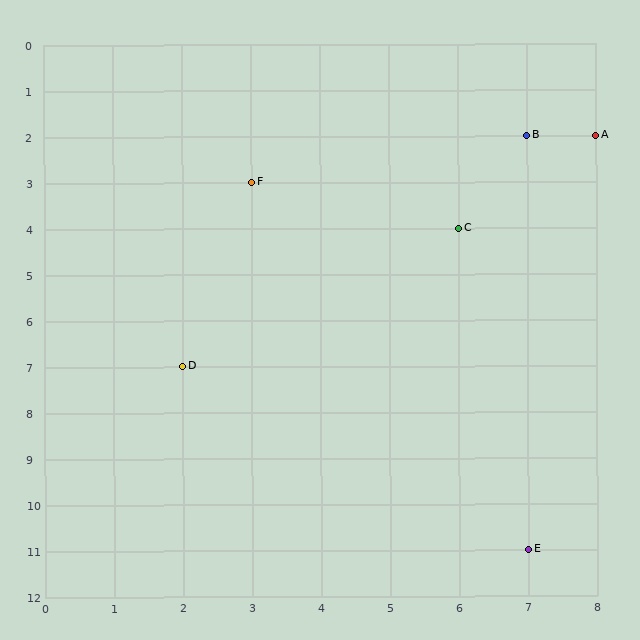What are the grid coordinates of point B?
Point B is at grid coordinates (7, 2).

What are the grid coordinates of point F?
Point F is at grid coordinates (3, 3).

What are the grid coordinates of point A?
Point A is at grid coordinates (8, 2).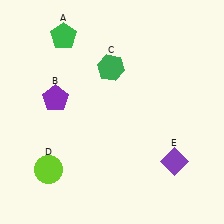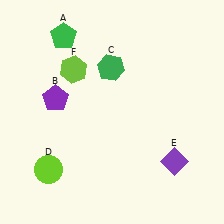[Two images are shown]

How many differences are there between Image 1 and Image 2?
There is 1 difference between the two images.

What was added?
A lime hexagon (F) was added in Image 2.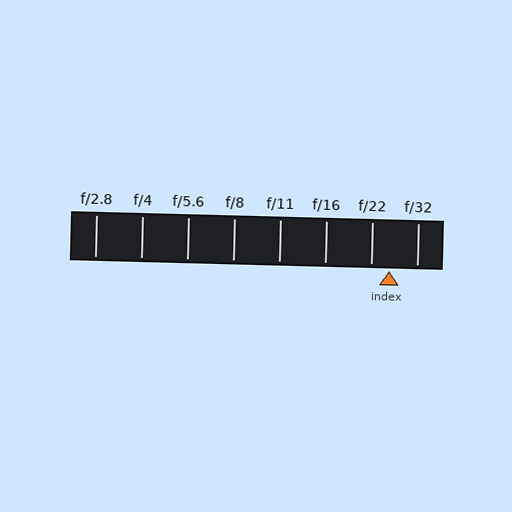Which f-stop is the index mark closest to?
The index mark is closest to f/22.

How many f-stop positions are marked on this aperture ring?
There are 8 f-stop positions marked.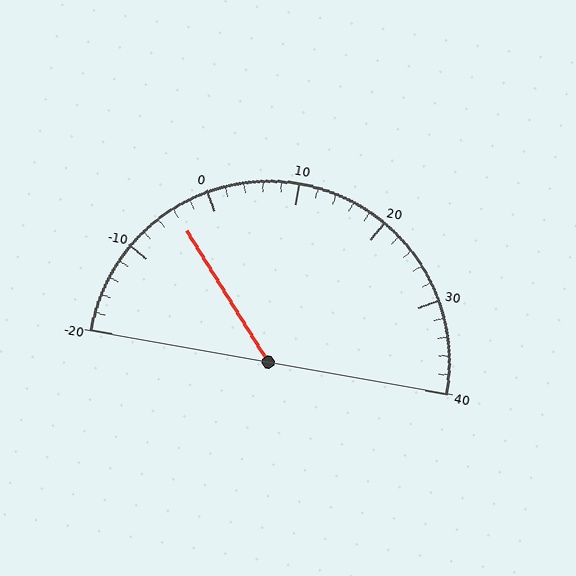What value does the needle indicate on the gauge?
The needle indicates approximately -4.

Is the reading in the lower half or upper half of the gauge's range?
The reading is in the lower half of the range (-20 to 40).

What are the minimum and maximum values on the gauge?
The gauge ranges from -20 to 40.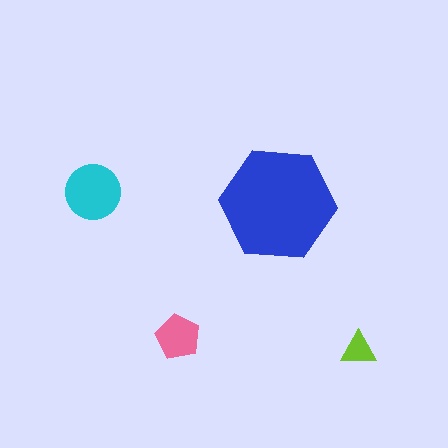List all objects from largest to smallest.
The blue hexagon, the cyan circle, the pink pentagon, the lime triangle.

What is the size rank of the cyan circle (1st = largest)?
2nd.